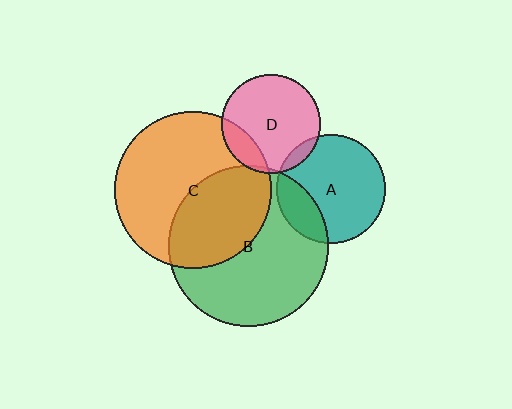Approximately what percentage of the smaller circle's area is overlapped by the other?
Approximately 5%.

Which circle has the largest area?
Circle B (green).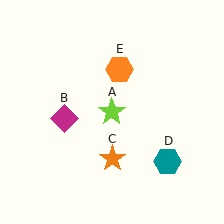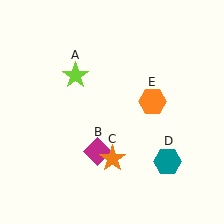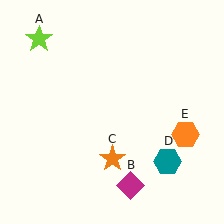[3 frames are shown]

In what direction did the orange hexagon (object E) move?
The orange hexagon (object E) moved down and to the right.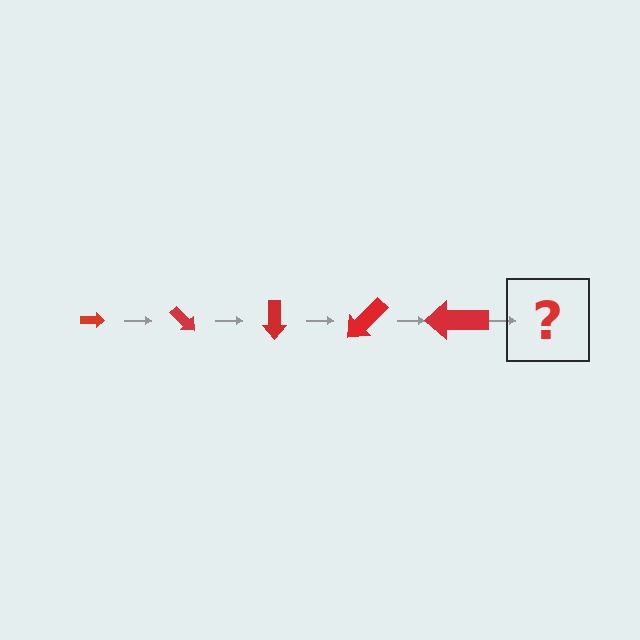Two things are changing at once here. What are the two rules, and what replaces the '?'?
The two rules are that the arrow grows larger each step and it rotates 45 degrees each step. The '?' should be an arrow, larger than the previous one and rotated 225 degrees from the start.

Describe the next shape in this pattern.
It should be an arrow, larger than the previous one and rotated 225 degrees from the start.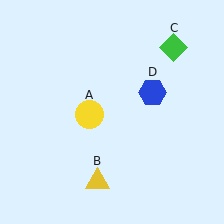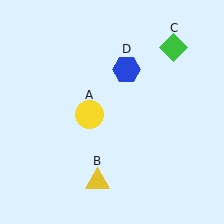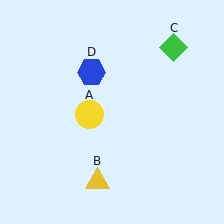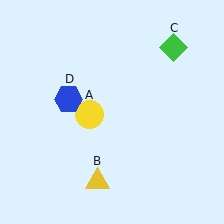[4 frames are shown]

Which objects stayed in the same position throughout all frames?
Yellow circle (object A) and yellow triangle (object B) and green diamond (object C) remained stationary.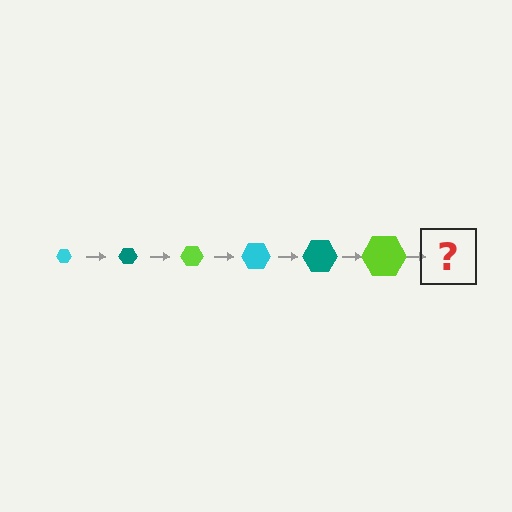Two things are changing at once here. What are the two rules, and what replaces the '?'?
The two rules are that the hexagon grows larger each step and the color cycles through cyan, teal, and lime. The '?' should be a cyan hexagon, larger than the previous one.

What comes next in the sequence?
The next element should be a cyan hexagon, larger than the previous one.